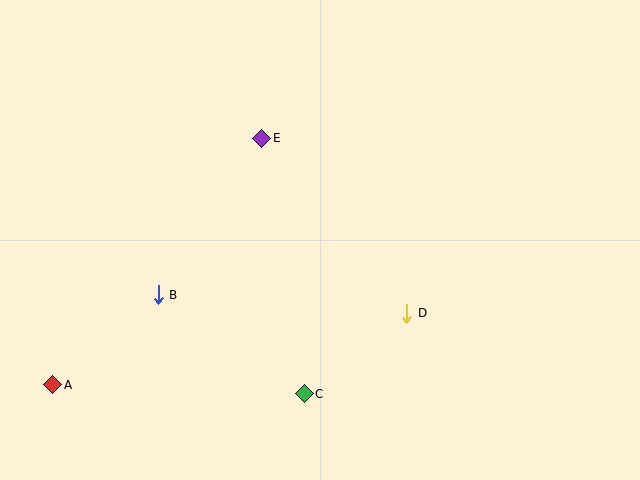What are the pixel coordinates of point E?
Point E is at (262, 138).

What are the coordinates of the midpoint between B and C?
The midpoint between B and C is at (231, 344).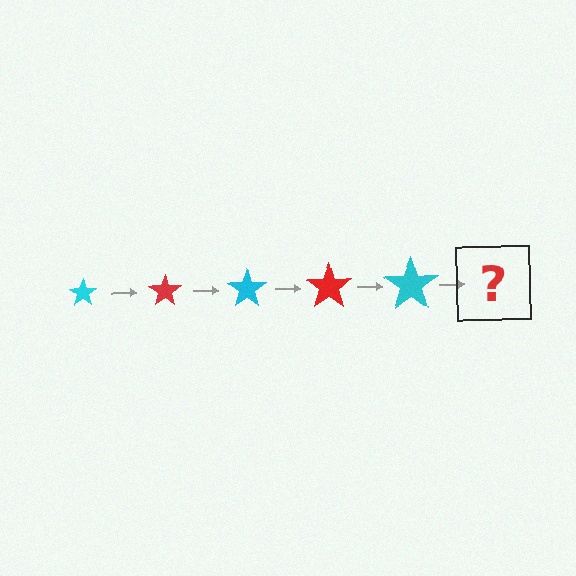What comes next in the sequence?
The next element should be a red star, larger than the previous one.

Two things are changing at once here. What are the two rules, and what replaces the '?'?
The two rules are that the star grows larger each step and the color cycles through cyan and red. The '?' should be a red star, larger than the previous one.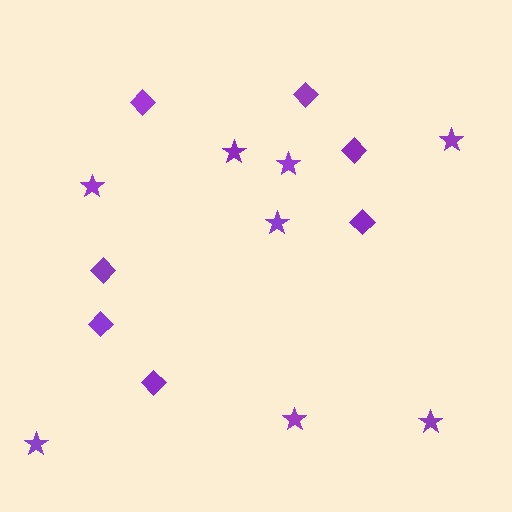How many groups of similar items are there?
There are 2 groups: one group of stars (8) and one group of diamonds (7).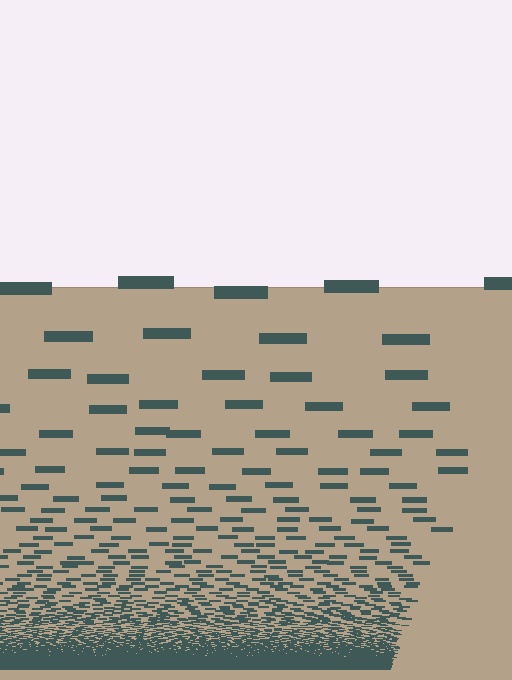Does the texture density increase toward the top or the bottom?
Density increases toward the bottom.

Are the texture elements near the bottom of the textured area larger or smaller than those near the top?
Smaller. The gradient is inverted — elements near the bottom are smaller and denser.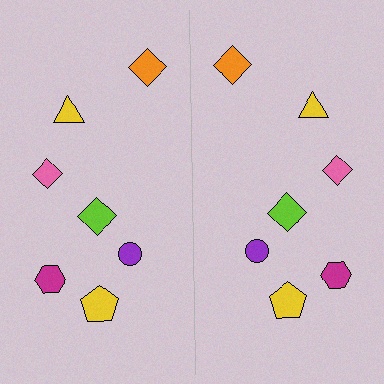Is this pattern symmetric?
Yes, this pattern has bilateral (reflection) symmetry.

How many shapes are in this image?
There are 14 shapes in this image.